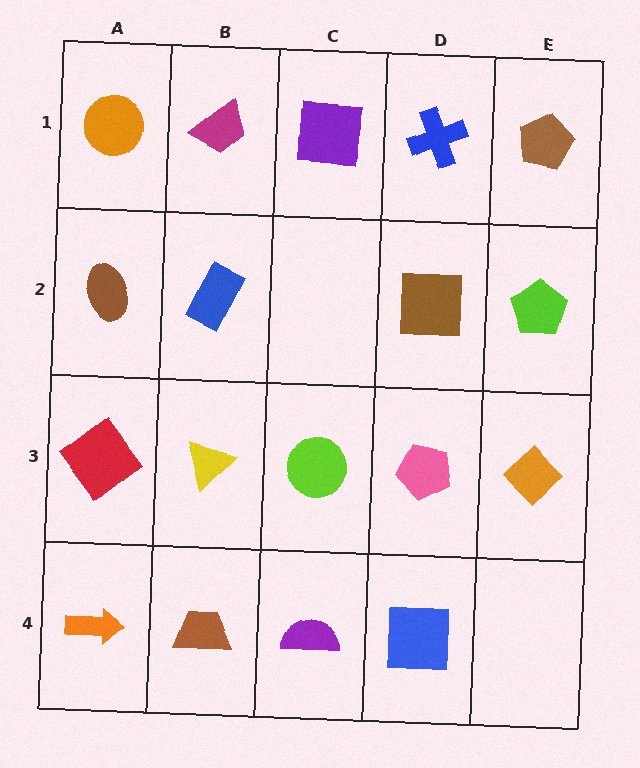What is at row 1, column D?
A blue cross.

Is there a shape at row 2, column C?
No, that cell is empty.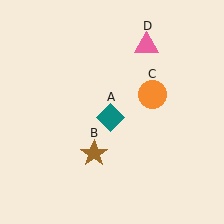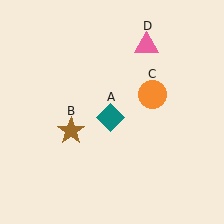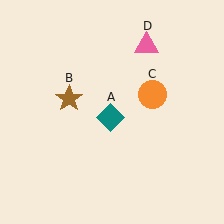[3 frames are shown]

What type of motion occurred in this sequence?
The brown star (object B) rotated clockwise around the center of the scene.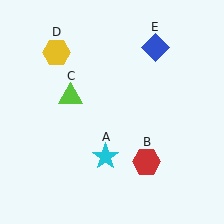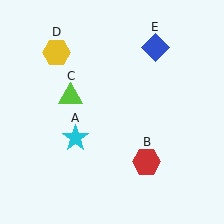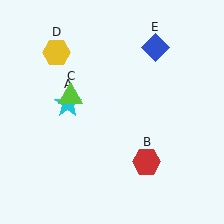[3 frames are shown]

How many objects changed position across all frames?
1 object changed position: cyan star (object A).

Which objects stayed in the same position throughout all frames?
Red hexagon (object B) and lime triangle (object C) and yellow hexagon (object D) and blue diamond (object E) remained stationary.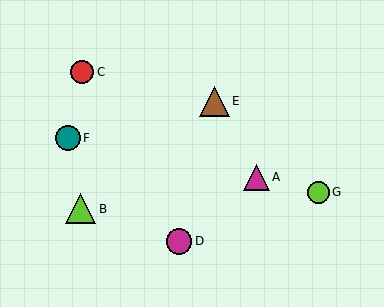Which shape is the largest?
The lime triangle (labeled B) is the largest.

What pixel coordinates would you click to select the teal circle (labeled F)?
Click at (68, 138) to select the teal circle F.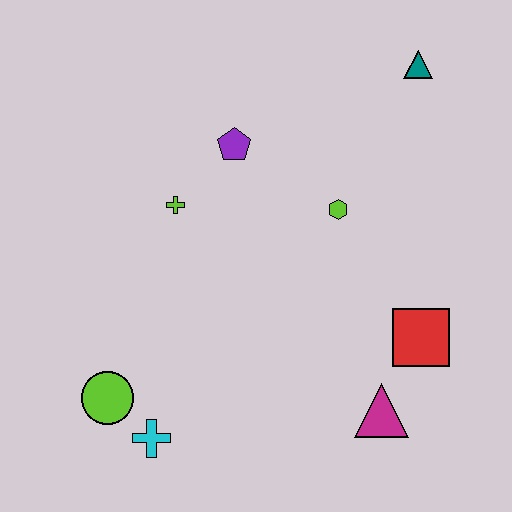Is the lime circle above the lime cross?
No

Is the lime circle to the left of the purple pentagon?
Yes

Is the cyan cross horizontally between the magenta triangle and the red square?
No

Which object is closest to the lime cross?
The purple pentagon is closest to the lime cross.